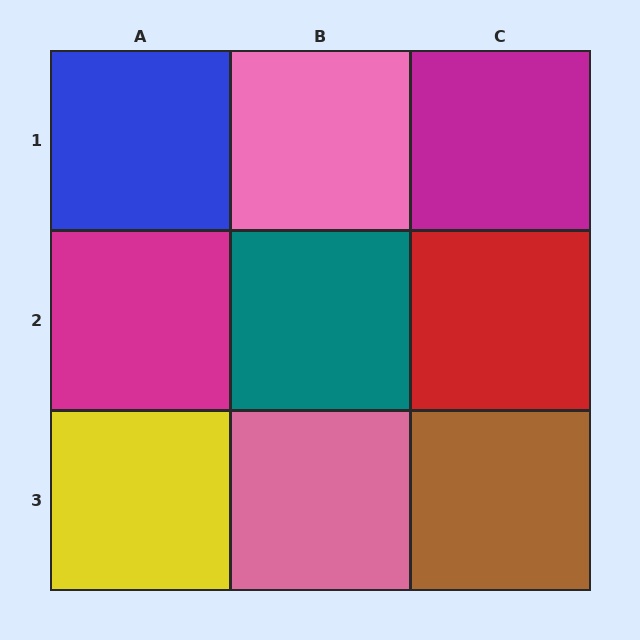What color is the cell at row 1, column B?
Pink.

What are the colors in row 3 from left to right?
Yellow, pink, brown.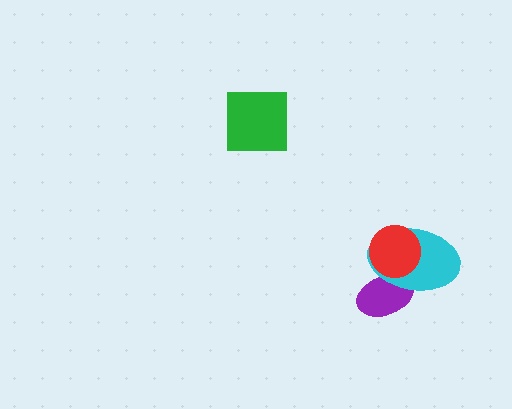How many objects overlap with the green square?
0 objects overlap with the green square.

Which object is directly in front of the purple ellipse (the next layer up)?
The cyan ellipse is directly in front of the purple ellipse.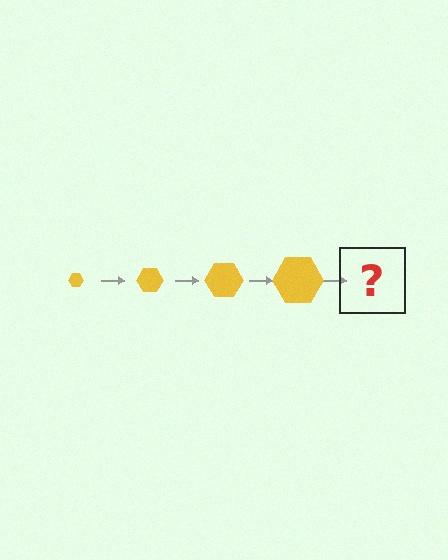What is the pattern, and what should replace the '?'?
The pattern is that the hexagon gets progressively larger each step. The '?' should be a yellow hexagon, larger than the previous one.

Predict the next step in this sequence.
The next step is a yellow hexagon, larger than the previous one.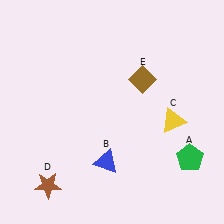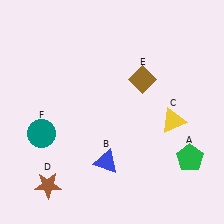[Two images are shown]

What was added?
A teal circle (F) was added in Image 2.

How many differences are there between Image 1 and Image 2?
There is 1 difference between the two images.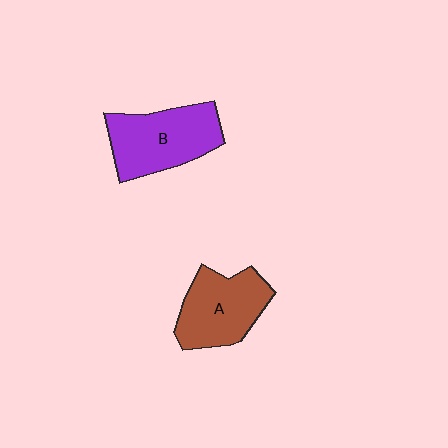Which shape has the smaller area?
Shape A (brown).